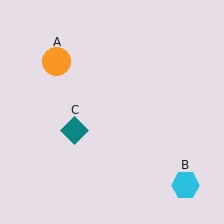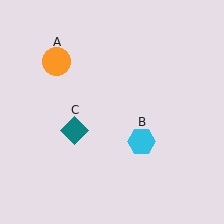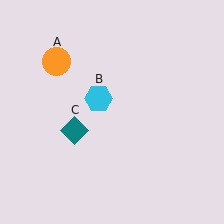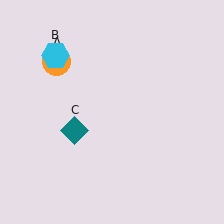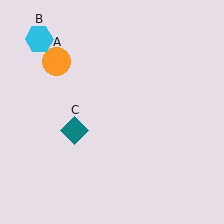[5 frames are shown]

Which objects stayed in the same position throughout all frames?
Orange circle (object A) and teal diamond (object C) remained stationary.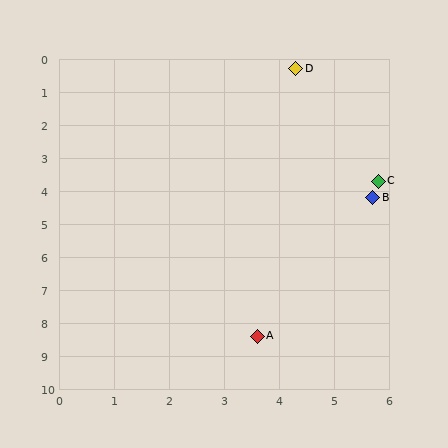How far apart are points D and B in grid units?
Points D and B are about 4.1 grid units apart.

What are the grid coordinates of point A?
Point A is at approximately (3.6, 8.4).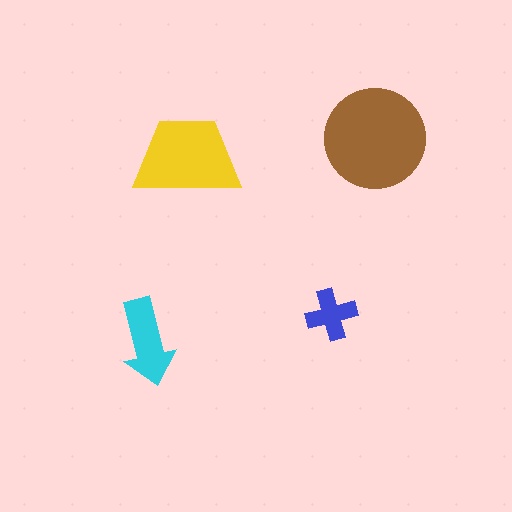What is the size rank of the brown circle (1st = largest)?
1st.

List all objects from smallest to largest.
The blue cross, the cyan arrow, the yellow trapezoid, the brown circle.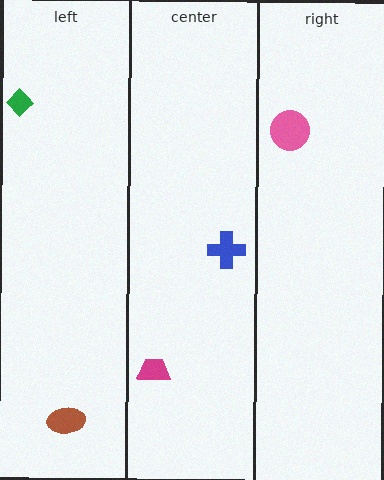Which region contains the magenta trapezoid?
The center region.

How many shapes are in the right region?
1.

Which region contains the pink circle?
The right region.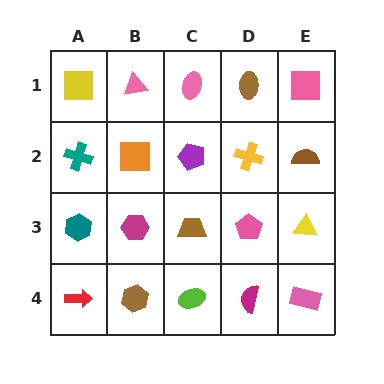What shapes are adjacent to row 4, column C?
A brown trapezoid (row 3, column C), a brown hexagon (row 4, column B), a magenta semicircle (row 4, column D).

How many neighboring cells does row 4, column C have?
3.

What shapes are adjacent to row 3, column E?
A brown semicircle (row 2, column E), a pink rectangle (row 4, column E), a pink pentagon (row 3, column D).